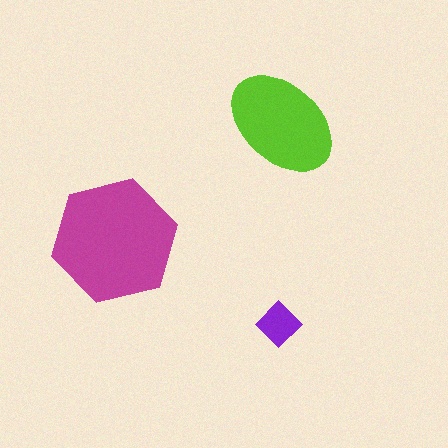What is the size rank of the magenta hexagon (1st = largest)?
1st.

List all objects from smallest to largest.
The purple diamond, the lime ellipse, the magenta hexagon.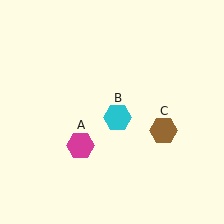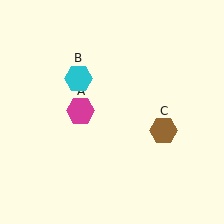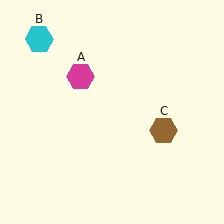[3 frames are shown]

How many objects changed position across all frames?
2 objects changed position: magenta hexagon (object A), cyan hexagon (object B).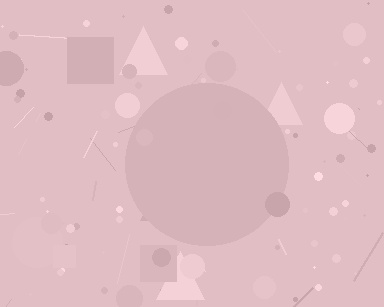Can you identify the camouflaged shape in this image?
The camouflaged shape is a circle.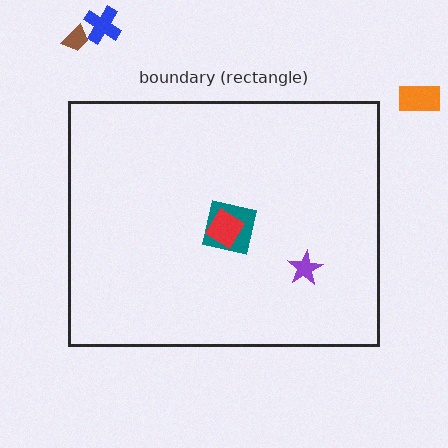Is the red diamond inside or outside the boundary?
Inside.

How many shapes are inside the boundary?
3 inside, 3 outside.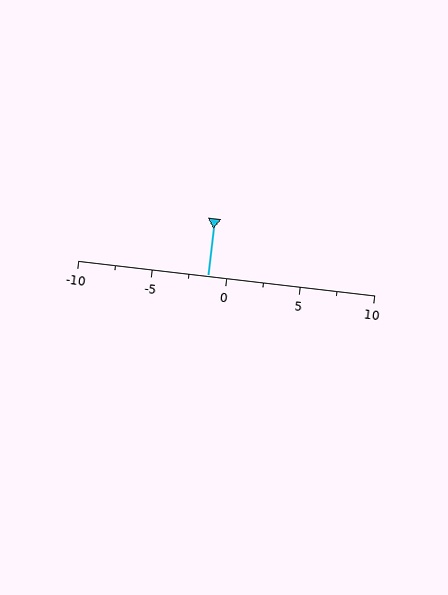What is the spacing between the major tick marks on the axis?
The major ticks are spaced 5 apart.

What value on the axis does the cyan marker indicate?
The marker indicates approximately -1.2.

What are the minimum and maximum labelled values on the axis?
The axis runs from -10 to 10.